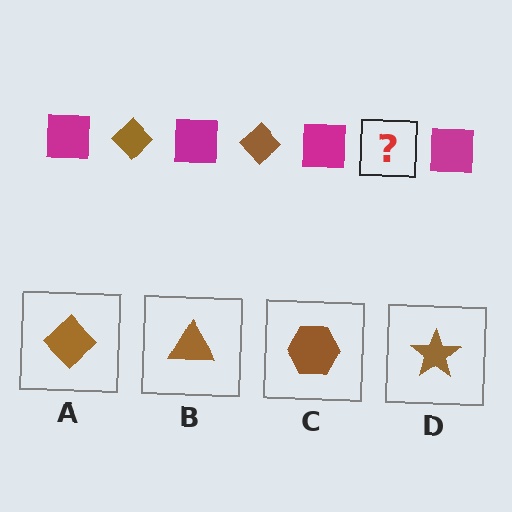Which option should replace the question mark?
Option A.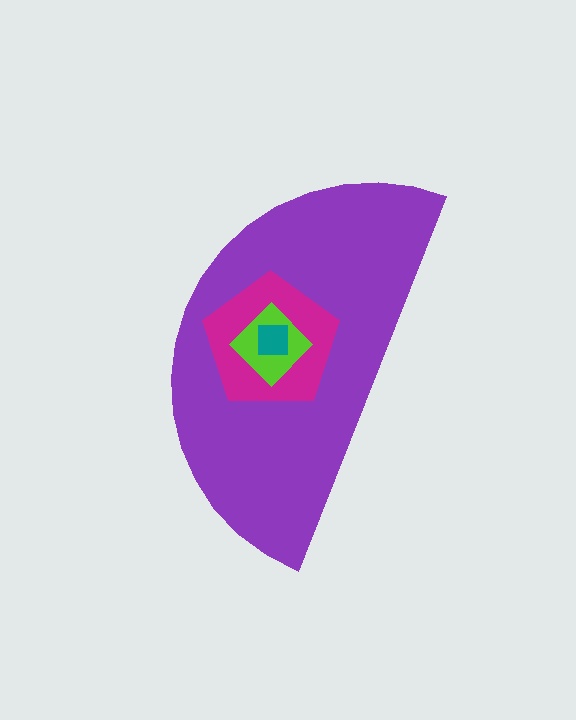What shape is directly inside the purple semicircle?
The magenta pentagon.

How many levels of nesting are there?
4.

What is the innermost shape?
The teal square.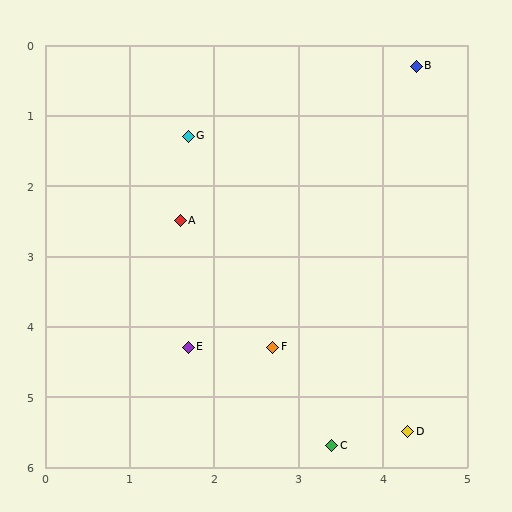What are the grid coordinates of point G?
Point G is at approximately (1.7, 1.3).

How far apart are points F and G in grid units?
Points F and G are about 3.2 grid units apart.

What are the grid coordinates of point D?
Point D is at approximately (4.3, 5.5).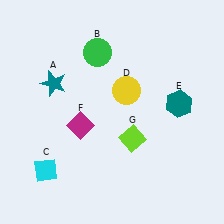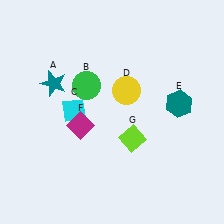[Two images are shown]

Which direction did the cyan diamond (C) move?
The cyan diamond (C) moved up.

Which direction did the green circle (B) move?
The green circle (B) moved down.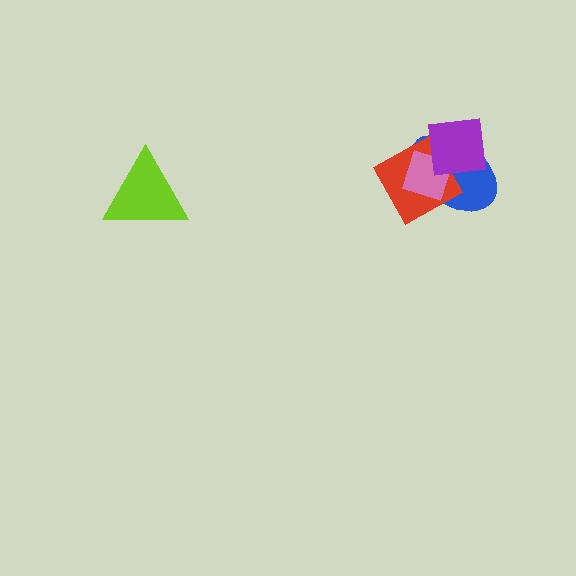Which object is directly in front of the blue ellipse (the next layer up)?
The red square is directly in front of the blue ellipse.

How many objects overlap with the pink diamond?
3 objects overlap with the pink diamond.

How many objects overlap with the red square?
3 objects overlap with the red square.